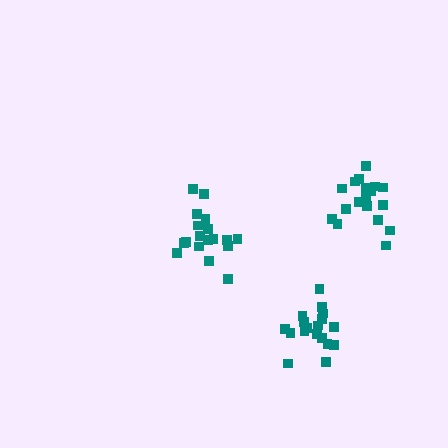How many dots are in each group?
Group 1: 20 dots, Group 2: 18 dots, Group 3: 18 dots (56 total).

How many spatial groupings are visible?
There are 3 spatial groupings.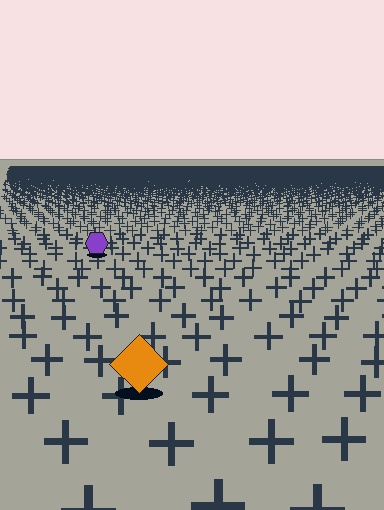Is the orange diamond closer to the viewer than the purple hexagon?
Yes. The orange diamond is closer — you can tell from the texture gradient: the ground texture is coarser near it.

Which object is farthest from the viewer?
The purple hexagon is farthest from the viewer. It appears smaller and the ground texture around it is denser.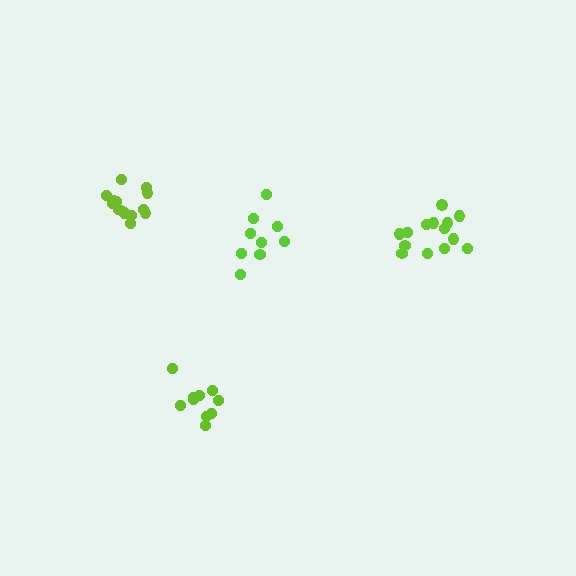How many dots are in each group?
Group 1: 10 dots, Group 2: 14 dots, Group 3: 14 dots, Group 4: 9 dots (47 total).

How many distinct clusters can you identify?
There are 4 distinct clusters.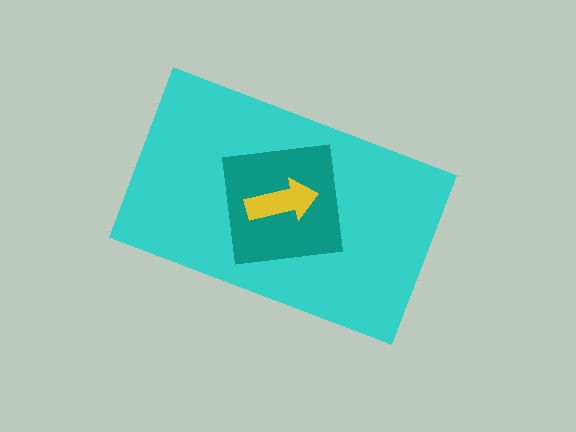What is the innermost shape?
The yellow arrow.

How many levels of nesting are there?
3.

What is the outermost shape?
The cyan rectangle.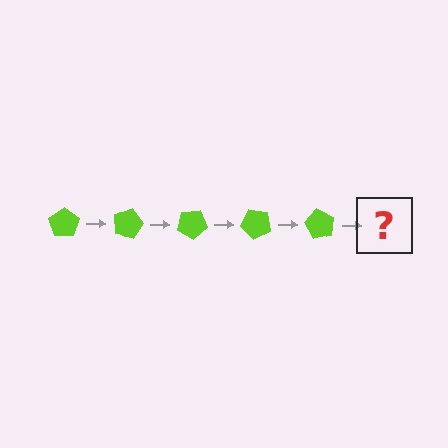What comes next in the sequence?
The next element should be a lime pentagon rotated 75 degrees.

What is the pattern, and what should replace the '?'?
The pattern is that the pentagon rotates 15 degrees each step. The '?' should be a lime pentagon rotated 75 degrees.